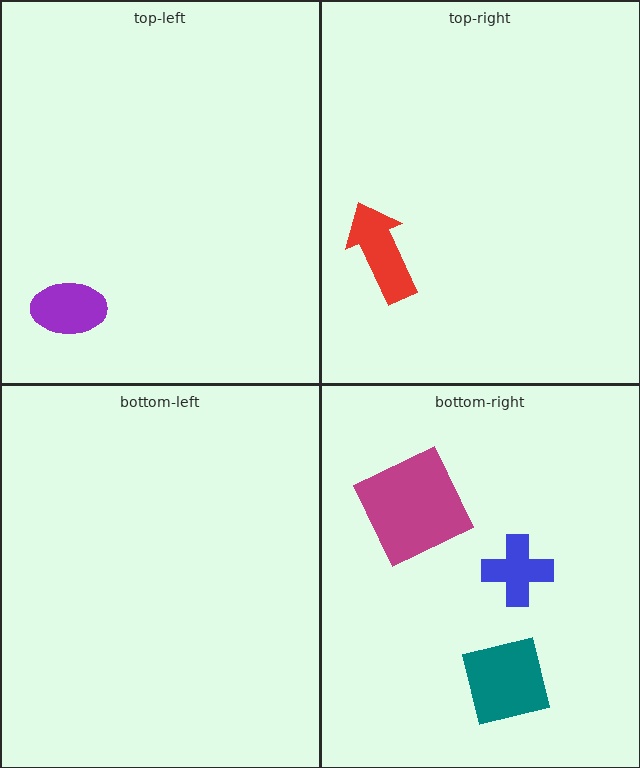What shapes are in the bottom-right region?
The magenta square, the teal square, the blue cross.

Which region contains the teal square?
The bottom-right region.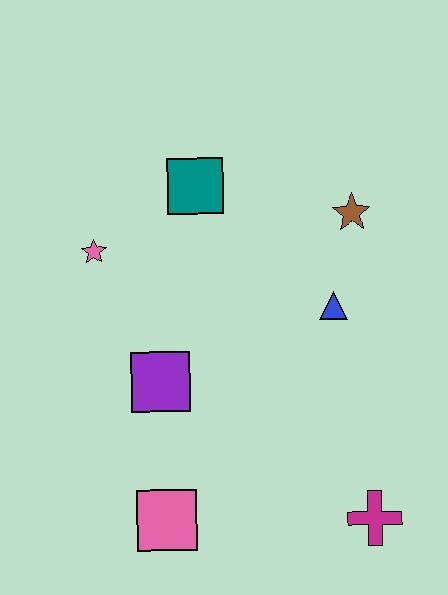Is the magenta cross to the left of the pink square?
No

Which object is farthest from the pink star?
The magenta cross is farthest from the pink star.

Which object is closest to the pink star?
The teal square is closest to the pink star.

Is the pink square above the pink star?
No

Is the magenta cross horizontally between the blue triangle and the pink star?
No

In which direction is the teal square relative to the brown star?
The teal square is to the left of the brown star.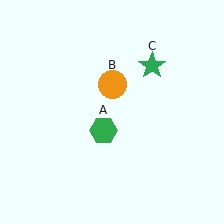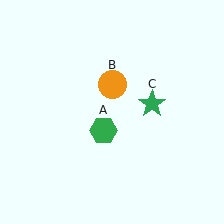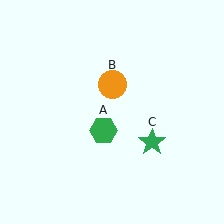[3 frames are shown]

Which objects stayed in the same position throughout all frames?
Green hexagon (object A) and orange circle (object B) remained stationary.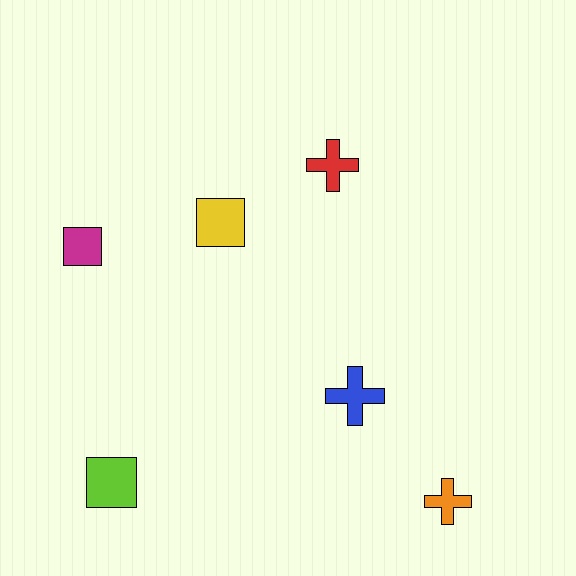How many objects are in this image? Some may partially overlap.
There are 6 objects.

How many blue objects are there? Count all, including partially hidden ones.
There is 1 blue object.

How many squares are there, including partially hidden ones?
There are 3 squares.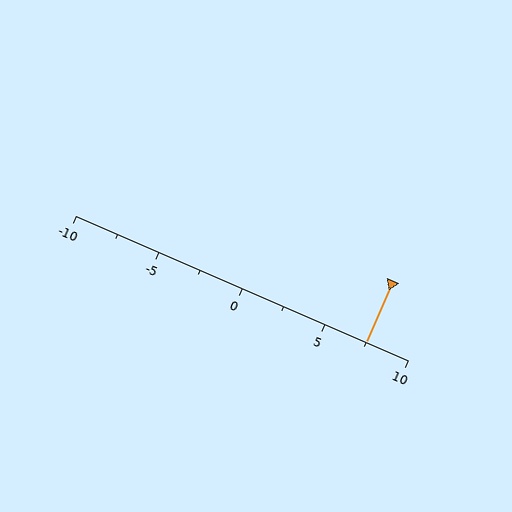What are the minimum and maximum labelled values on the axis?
The axis runs from -10 to 10.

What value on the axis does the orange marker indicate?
The marker indicates approximately 7.5.